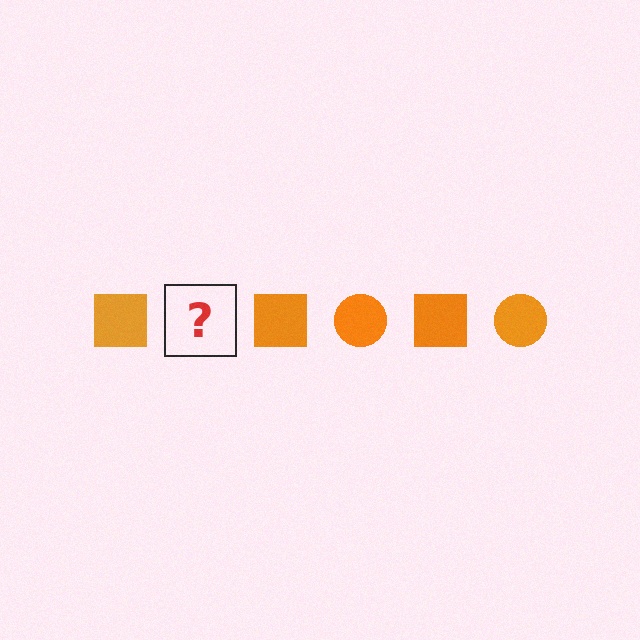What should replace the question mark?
The question mark should be replaced with an orange circle.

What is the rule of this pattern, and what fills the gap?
The rule is that the pattern cycles through square, circle shapes in orange. The gap should be filled with an orange circle.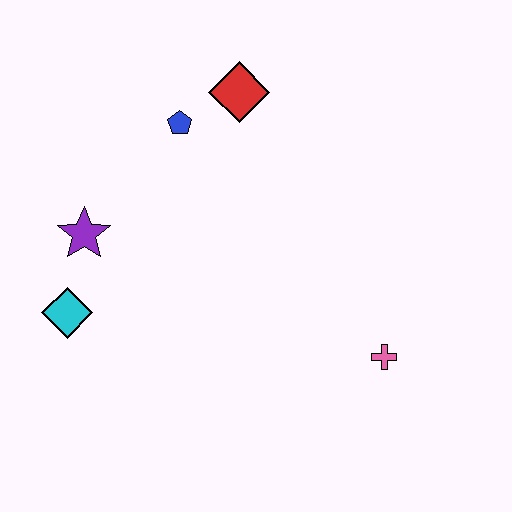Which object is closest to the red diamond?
The blue pentagon is closest to the red diamond.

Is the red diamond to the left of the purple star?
No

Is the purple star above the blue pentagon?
No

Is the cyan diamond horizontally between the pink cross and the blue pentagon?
No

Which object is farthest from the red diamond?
The pink cross is farthest from the red diamond.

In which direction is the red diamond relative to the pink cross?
The red diamond is above the pink cross.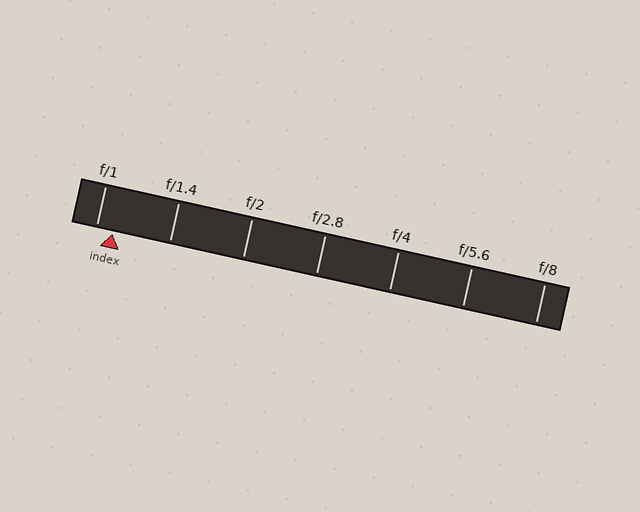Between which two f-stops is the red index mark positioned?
The index mark is between f/1 and f/1.4.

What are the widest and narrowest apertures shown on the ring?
The widest aperture shown is f/1 and the narrowest is f/8.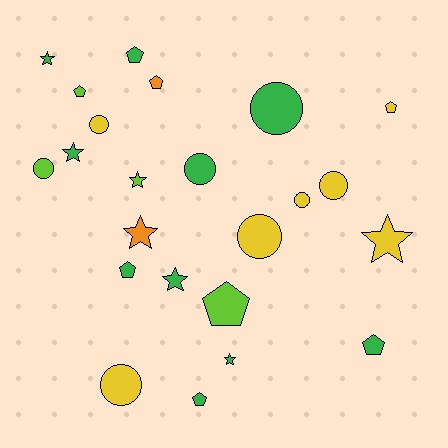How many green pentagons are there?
There are 4 green pentagons.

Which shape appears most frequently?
Pentagon, with 8 objects.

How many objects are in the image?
There are 23 objects.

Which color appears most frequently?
Green, with 10 objects.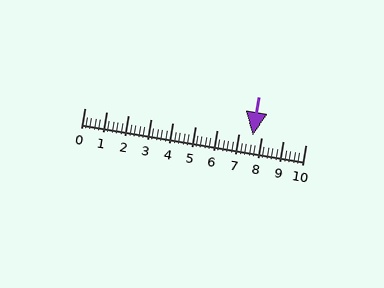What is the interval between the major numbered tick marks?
The major tick marks are spaced 1 units apart.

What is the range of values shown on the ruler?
The ruler shows values from 0 to 10.